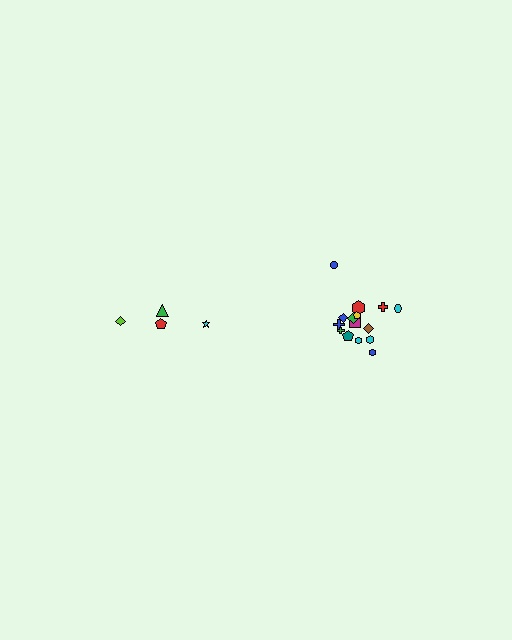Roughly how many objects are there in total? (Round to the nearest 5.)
Roughly 20 objects in total.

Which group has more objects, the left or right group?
The right group.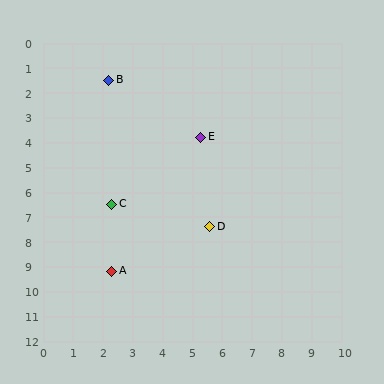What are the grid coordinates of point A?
Point A is at approximately (2.3, 9.2).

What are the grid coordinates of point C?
Point C is at approximately (2.3, 6.5).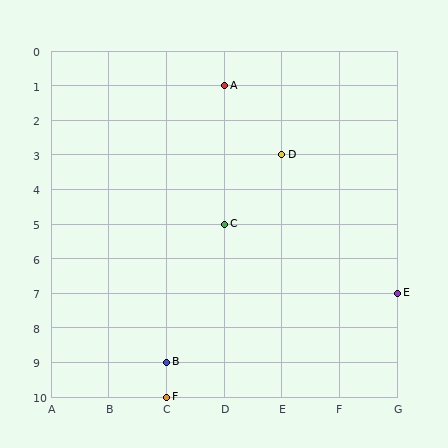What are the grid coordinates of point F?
Point F is at grid coordinates (C, 10).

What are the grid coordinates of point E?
Point E is at grid coordinates (G, 7).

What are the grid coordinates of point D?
Point D is at grid coordinates (E, 3).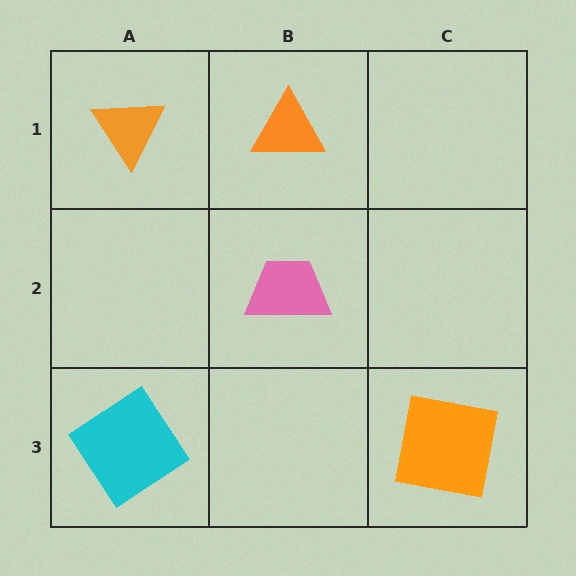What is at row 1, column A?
An orange triangle.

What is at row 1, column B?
An orange triangle.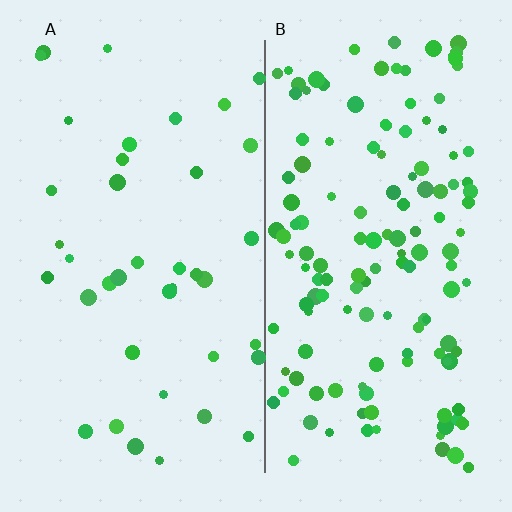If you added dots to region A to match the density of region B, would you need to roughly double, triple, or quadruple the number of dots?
Approximately quadruple.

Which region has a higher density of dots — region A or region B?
B (the right).